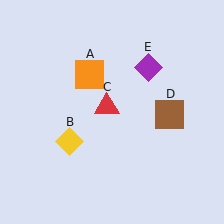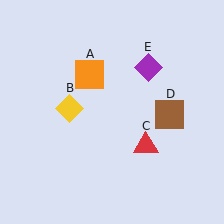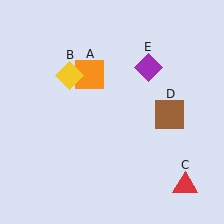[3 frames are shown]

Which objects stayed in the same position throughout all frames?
Orange square (object A) and brown square (object D) and purple diamond (object E) remained stationary.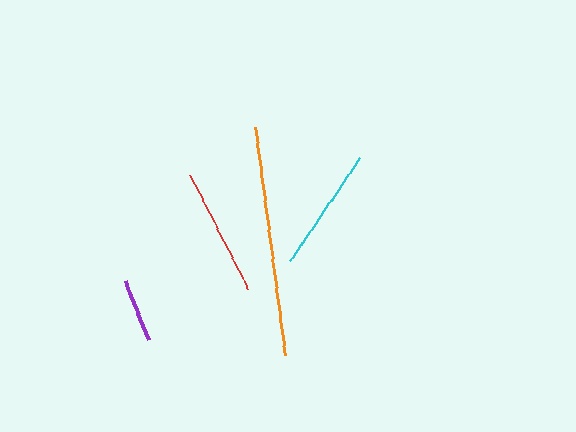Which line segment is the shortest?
The purple line is the shortest at approximately 63 pixels.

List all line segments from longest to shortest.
From longest to shortest: orange, red, cyan, purple.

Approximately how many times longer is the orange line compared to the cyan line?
The orange line is approximately 1.9 times the length of the cyan line.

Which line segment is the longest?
The orange line is the longest at approximately 231 pixels.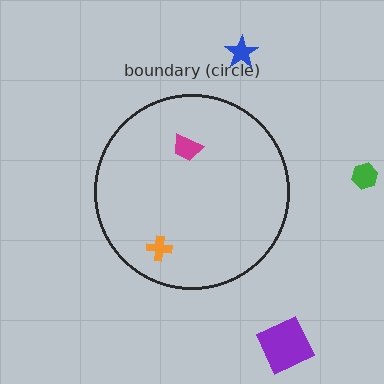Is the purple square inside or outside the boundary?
Outside.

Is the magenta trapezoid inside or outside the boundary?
Inside.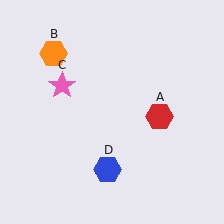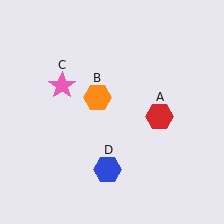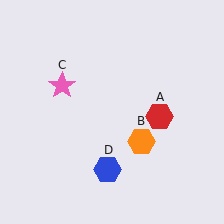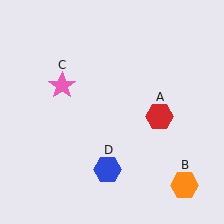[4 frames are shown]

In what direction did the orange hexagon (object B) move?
The orange hexagon (object B) moved down and to the right.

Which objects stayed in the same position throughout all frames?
Red hexagon (object A) and pink star (object C) and blue hexagon (object D) remained stationary.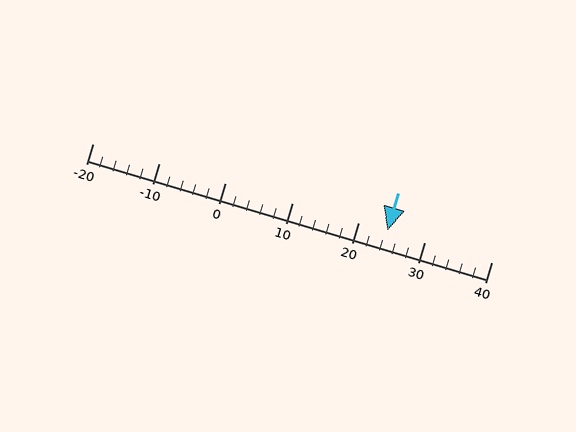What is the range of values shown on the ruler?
The ruler shows values from -20 to 40.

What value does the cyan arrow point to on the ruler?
The cyan arrow points to approximately 24.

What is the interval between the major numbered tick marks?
The major tick marks are spaced 10 units apart.